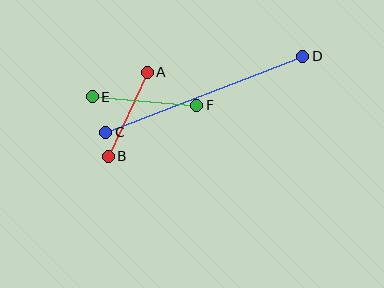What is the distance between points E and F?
The distance is approximately 105 pixels.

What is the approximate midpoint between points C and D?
The midpoint is at approximately (204, 94) pixels.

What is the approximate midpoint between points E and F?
The midpoint is at approximately (145, 101) pixels.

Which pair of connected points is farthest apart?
Points C and D are farthest apart.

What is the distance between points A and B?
The distance is approximately 93 pixels.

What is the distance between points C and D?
The distance is approximately 211 pixels.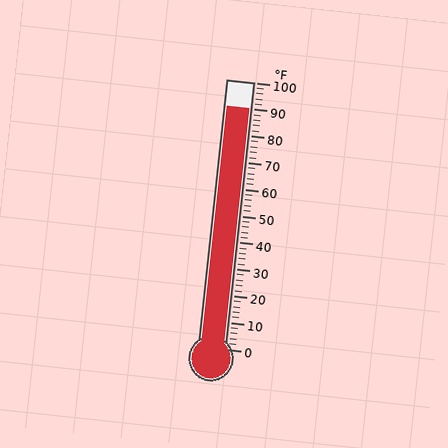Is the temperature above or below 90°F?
The temperature is at 90°F.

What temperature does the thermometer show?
The thermometer shows approximately 90°F.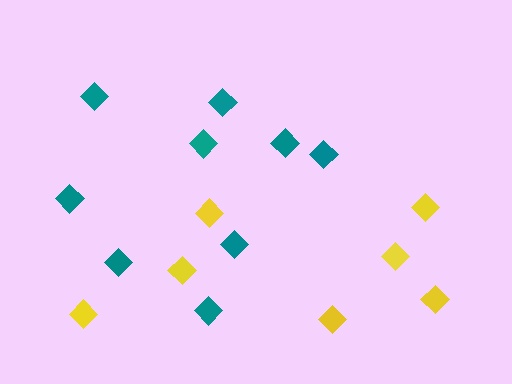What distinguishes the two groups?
There are 2 groups: one group of teal diamonds (9) and one group of yellow diamonds (7).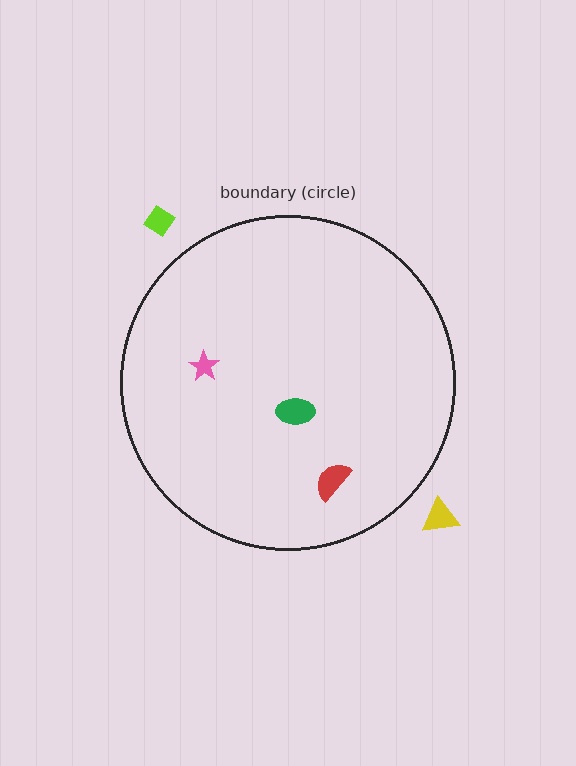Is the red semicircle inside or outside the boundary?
Inside.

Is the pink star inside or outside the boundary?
Inside.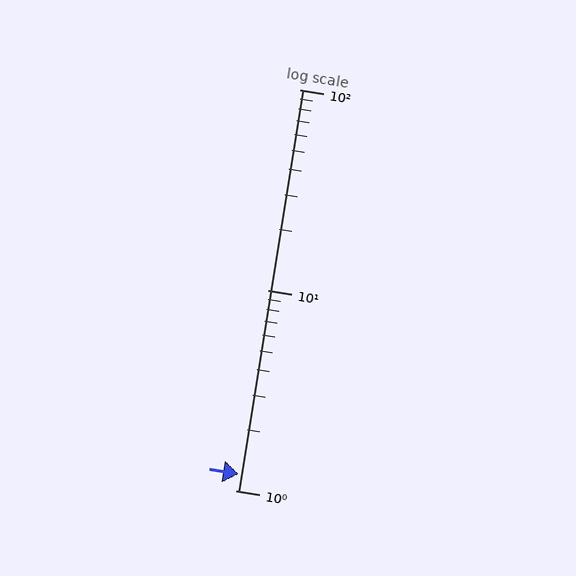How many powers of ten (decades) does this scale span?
The scale spans 2 decades, from 1 to 100.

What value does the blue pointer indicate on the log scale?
The pointer indicates approximately 1.2.